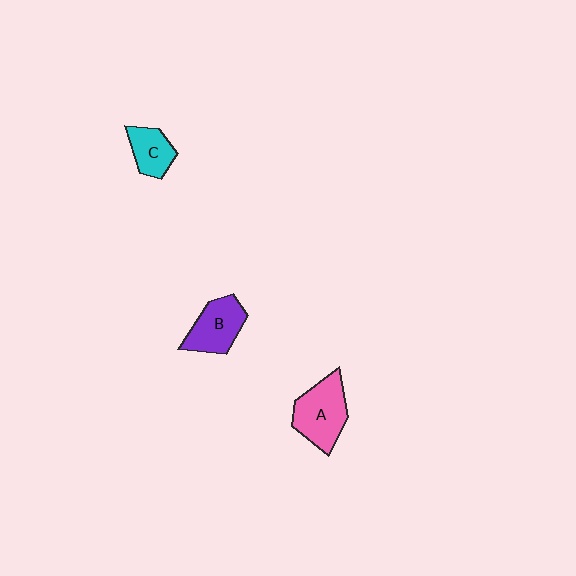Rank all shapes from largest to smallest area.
From largest to smallest: A (pink), B (purple), C (cyan).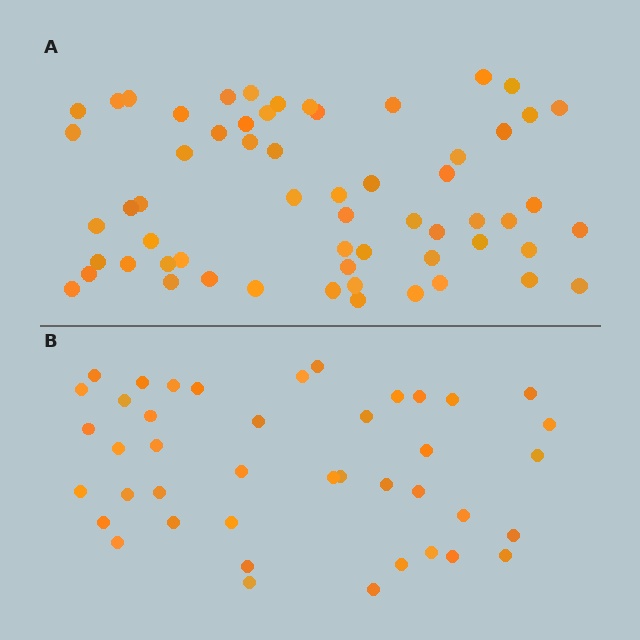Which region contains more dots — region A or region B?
Region A (the top region) has more dots.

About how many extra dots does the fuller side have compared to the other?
Region A has approximately 20 more dots than region B.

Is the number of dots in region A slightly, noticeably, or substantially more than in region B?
Region A has noticeably more, but not dramatically so. The ratio is roughly 1.4 to 1.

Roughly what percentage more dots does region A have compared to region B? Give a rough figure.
About 45% more.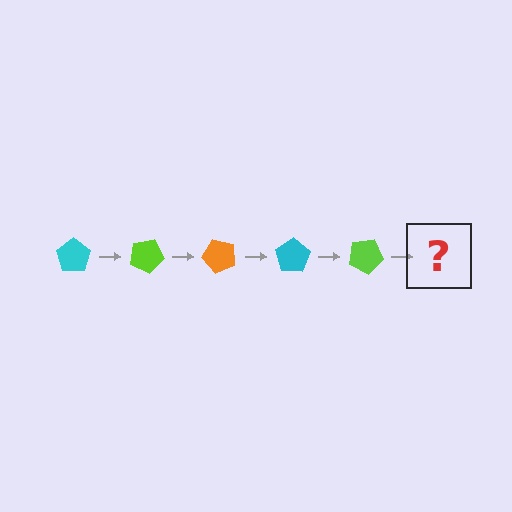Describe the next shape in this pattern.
It should be an orange pentagon, rotated 125 degrees from the start.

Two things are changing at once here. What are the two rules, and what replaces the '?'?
The two rules are that it rotates 25 degrees each step and the color cycles through cyan, lime, and orange. The '?' should be an orange pentagon, rotated 125 degrees from the start.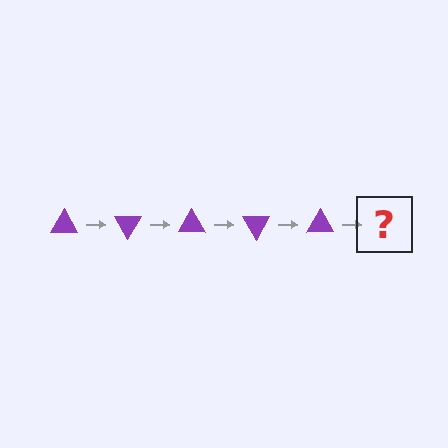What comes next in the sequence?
The next element should be a purple triangle rotated 300 degrees.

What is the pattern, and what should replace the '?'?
The pattern is that the triangle rotates 60 degrees each step. The '?' should be a purple triangle rotated 300 degrees.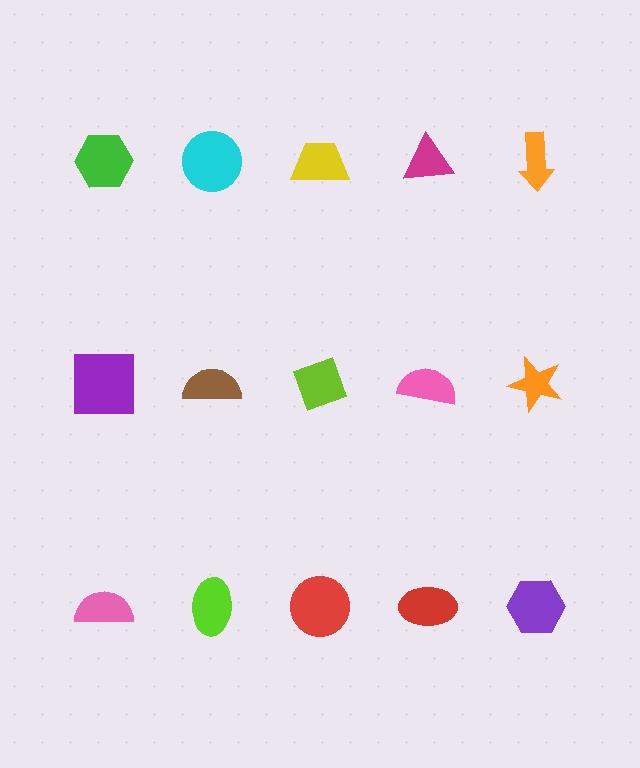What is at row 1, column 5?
An orange arrow.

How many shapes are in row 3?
5 shapes.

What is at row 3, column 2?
A lime ellipse.